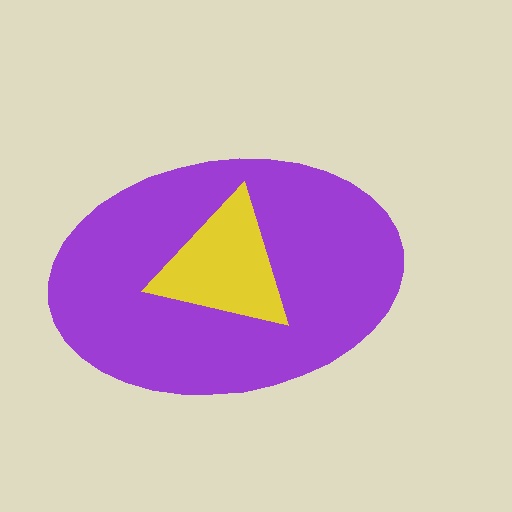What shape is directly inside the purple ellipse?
The yellow triangle.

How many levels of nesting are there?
2.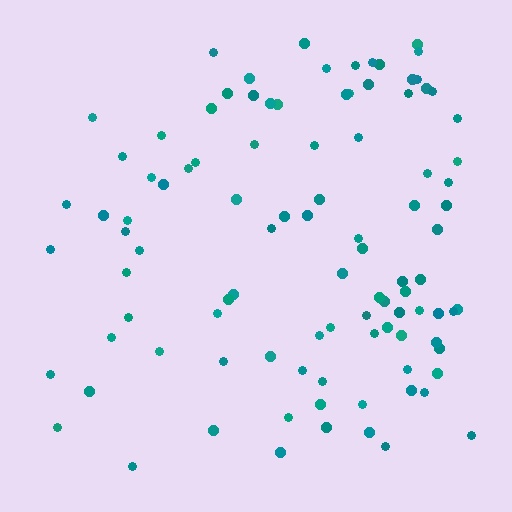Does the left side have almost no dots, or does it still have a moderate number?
Still a moderate number, just noticeably fewer than the right.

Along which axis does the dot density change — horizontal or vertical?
Horizontal.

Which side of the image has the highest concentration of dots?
The right.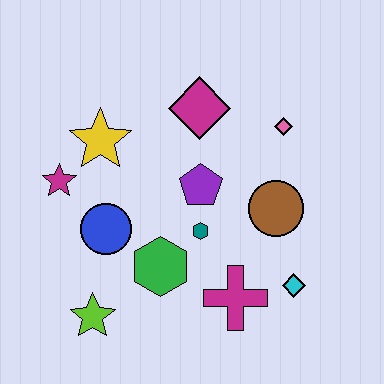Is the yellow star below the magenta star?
No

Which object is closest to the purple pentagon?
The teal hexagon is closest to the purple pentagon.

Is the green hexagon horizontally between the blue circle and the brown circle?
Yes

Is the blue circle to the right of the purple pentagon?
No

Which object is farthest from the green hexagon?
The pink diamond is farthest from the green hexagon.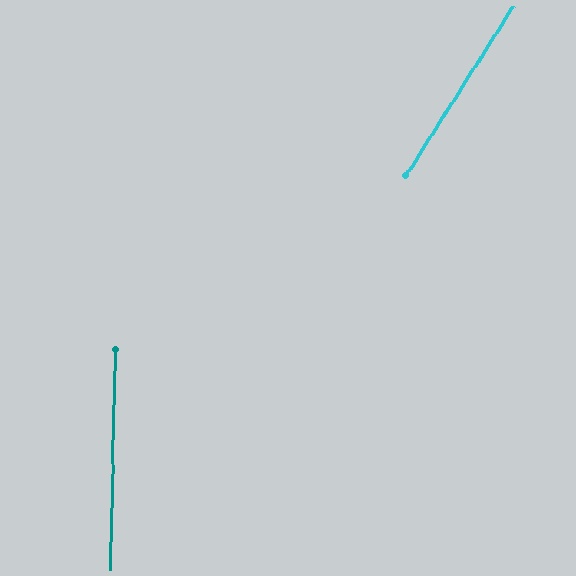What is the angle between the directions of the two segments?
Approximately 31 degrees.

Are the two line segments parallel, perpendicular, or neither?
Neither parallel nor perpendicular — they differ by about 31°.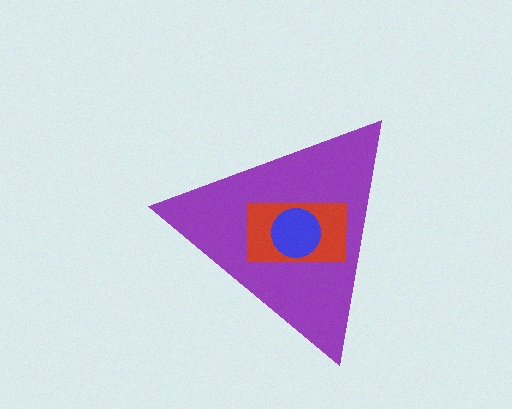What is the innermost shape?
The blue circle.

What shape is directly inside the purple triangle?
The red rectangle.